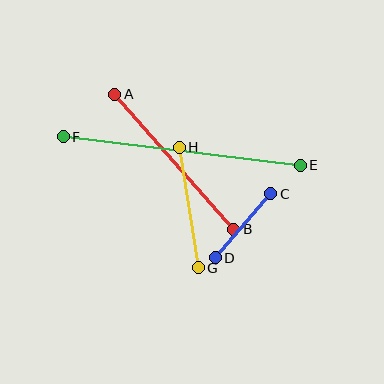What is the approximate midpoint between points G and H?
The midpoint is at approximately (189, 208) pixels.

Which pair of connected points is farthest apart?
Points E and F are farthest apart.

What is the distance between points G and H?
The distance is approximately 122 pixels.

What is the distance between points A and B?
The distance is approximately 180 pixels.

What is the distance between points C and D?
The distance is approximately 85 pixels.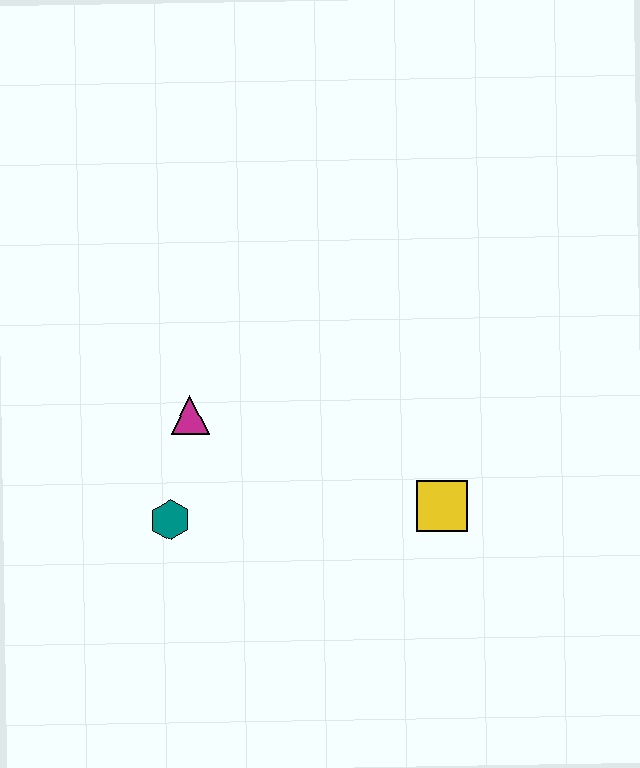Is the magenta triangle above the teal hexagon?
Yes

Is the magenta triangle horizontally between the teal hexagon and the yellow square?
Yes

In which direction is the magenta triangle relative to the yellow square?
The magenta triangle is to the left of the yellow square.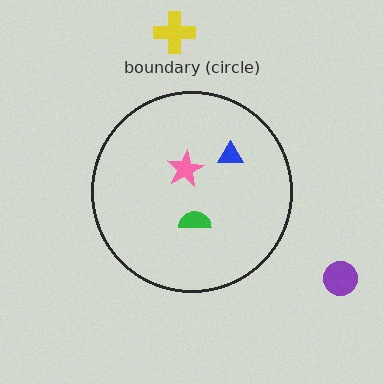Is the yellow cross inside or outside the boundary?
Outside.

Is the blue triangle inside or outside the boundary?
Inside.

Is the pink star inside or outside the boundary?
Inside.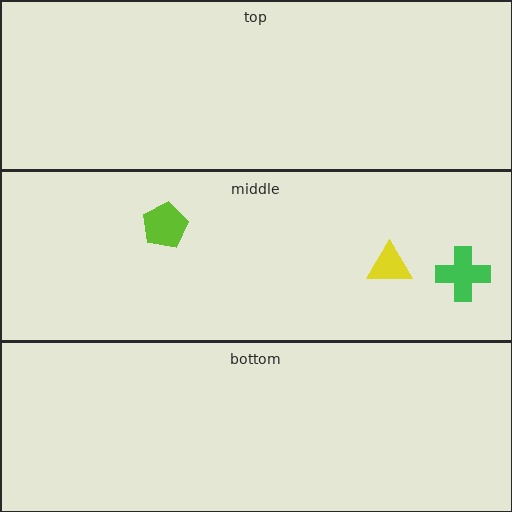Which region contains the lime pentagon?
The middle region.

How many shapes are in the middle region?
3.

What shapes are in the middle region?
The yellow triangle, the green cross, the lime pentagon.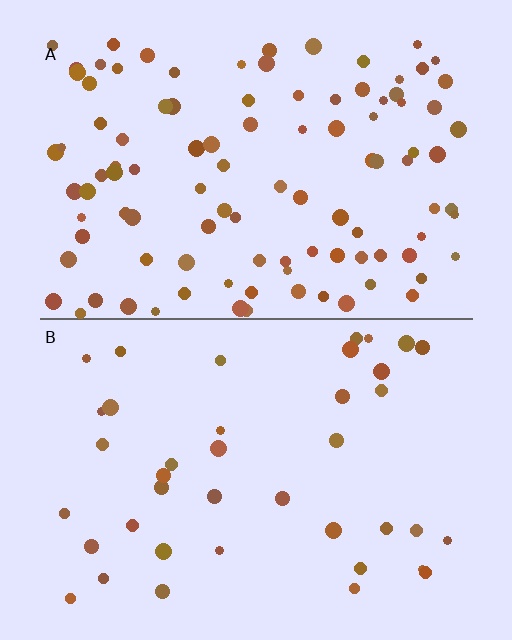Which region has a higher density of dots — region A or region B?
A (the top).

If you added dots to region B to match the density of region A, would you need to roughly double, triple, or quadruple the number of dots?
Approximately triple.